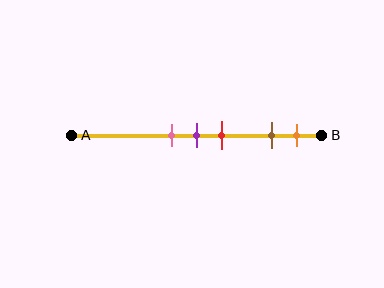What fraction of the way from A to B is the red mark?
The red mark is approximately 60% (0.6) of the way from A to B.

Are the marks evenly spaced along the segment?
No, the marks are not evenly spaced.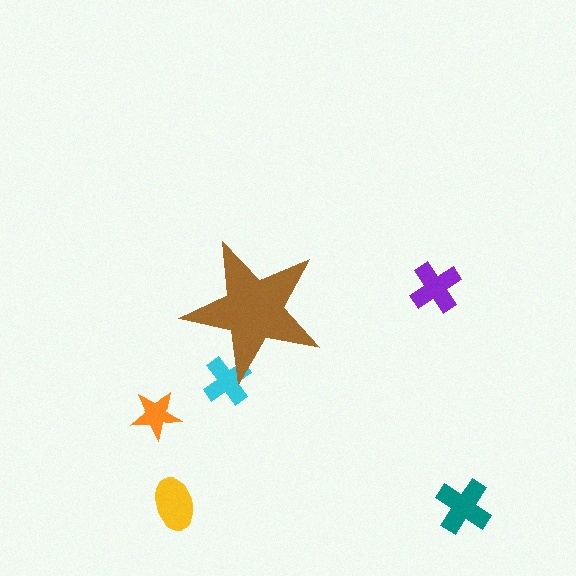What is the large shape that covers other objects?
A brown star.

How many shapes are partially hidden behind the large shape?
1 shape is partially hidden.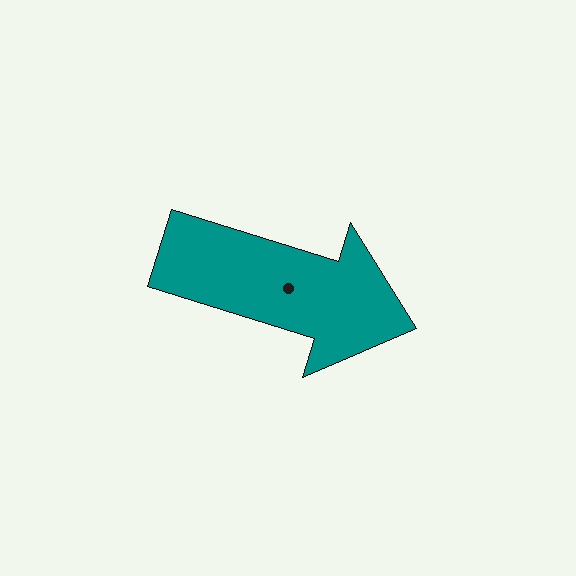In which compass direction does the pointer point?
East.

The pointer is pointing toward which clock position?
Roughly 4 o'clock.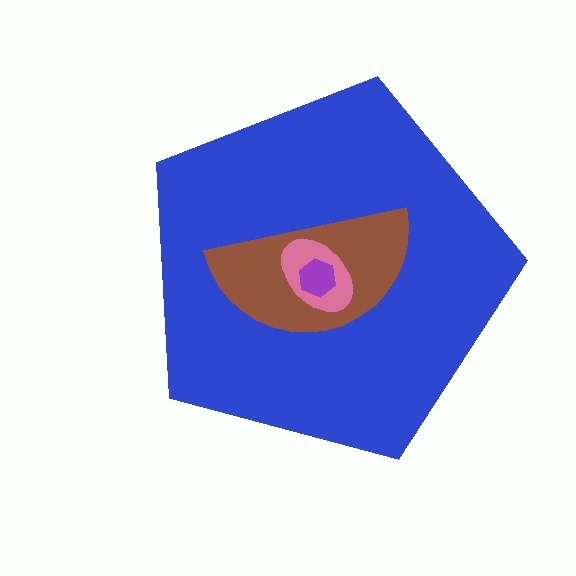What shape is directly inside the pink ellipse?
The purple hexagon.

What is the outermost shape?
The blue pentagon.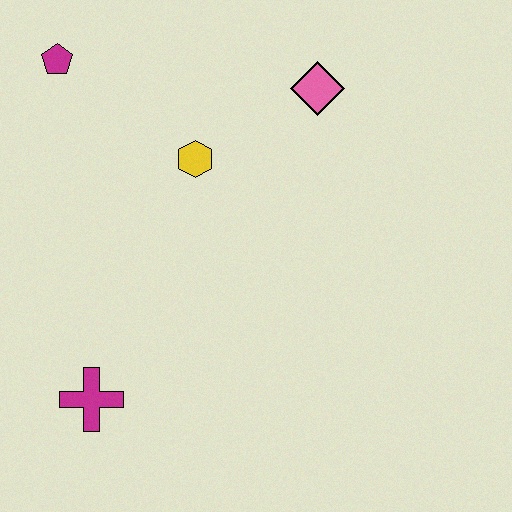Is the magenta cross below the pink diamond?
Yes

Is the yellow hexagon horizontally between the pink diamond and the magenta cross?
Yes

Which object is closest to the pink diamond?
The yellow hexagon is closest to the pink diamond.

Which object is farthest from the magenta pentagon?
The magenta cross is farthest from the magenta pentagon.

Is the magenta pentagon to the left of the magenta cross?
Yes